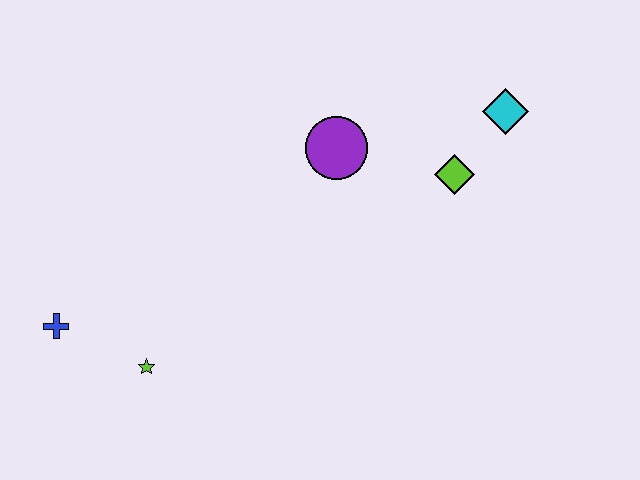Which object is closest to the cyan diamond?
The lime diamond is closest to the cyan diamond.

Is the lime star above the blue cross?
No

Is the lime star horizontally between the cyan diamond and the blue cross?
Yes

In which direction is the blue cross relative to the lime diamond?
The blue cross is to the left of the lime diamond.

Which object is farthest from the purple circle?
The blue cross is farthest from the purple circle.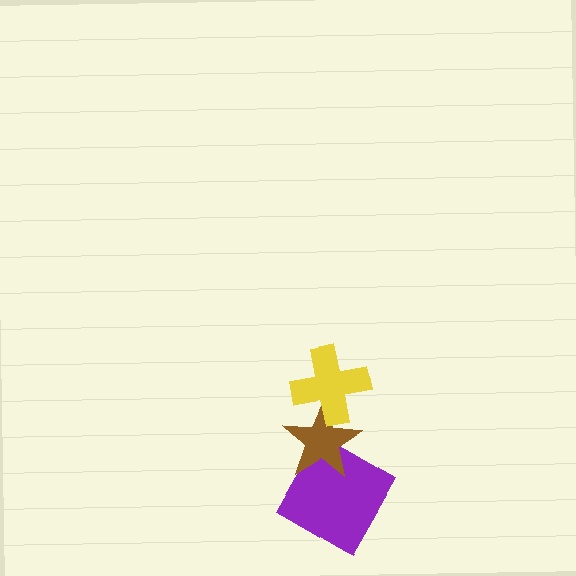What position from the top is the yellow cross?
The yellow cross is 1st from the top.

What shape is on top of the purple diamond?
The brown star is on top of the purple diamond.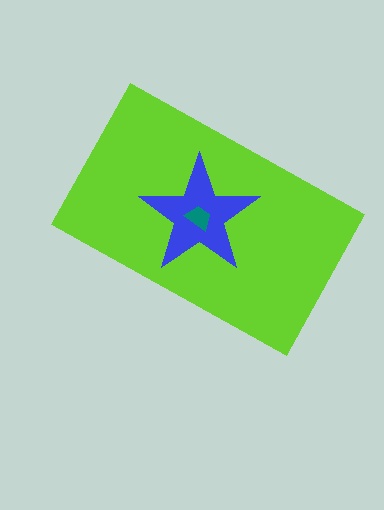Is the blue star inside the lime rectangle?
Yes.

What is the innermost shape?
The teal trapezoid.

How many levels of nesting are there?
3.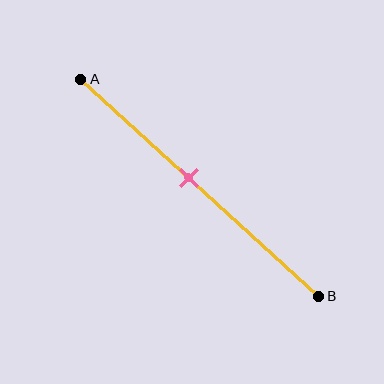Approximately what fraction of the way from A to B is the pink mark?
The pink mark is approximately 45% of the way from A to B.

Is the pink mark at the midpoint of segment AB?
No, the mark is at about 45% from A, not at the 50% midpoint.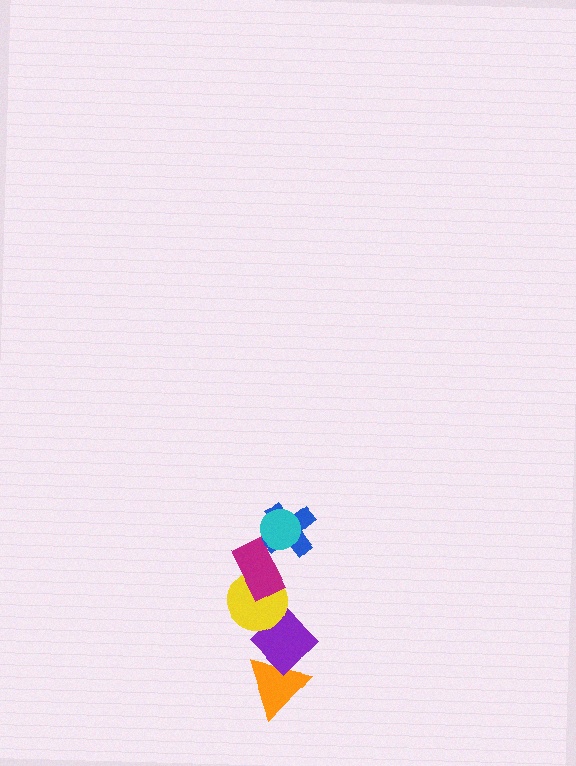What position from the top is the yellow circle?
The yellow circle is 4th from the top.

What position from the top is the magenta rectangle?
The magenta rectangle is 3rd from the top.